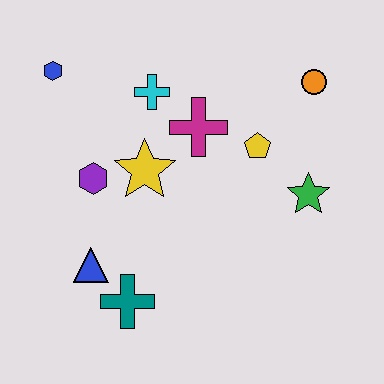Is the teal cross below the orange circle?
Yes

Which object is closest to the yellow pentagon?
The magenta cross is closest to the yellow pentagon.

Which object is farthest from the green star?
The blue hexagon is farthest from the green star.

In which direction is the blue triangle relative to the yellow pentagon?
The blue triangle is to the left of the yellow pentagon.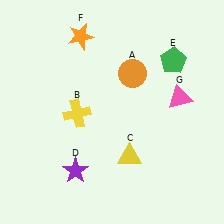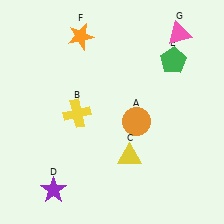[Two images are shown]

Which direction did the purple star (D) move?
The purple star (D) moved left.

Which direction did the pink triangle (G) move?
The pink triangle (G) moved up.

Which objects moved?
The objects that moved are: the orange circle (A), the purple star (D), the pink triangle (G).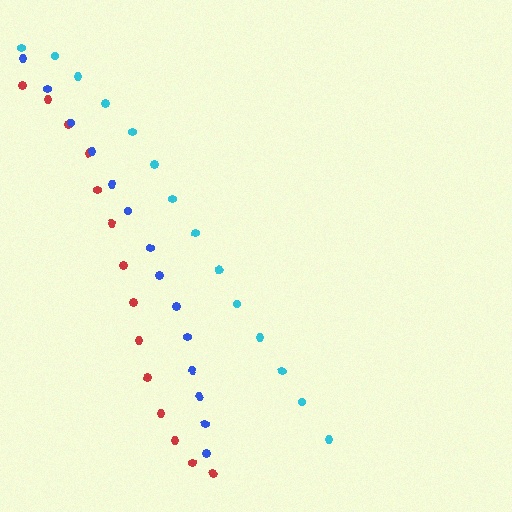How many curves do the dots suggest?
There are 3 distinct paths.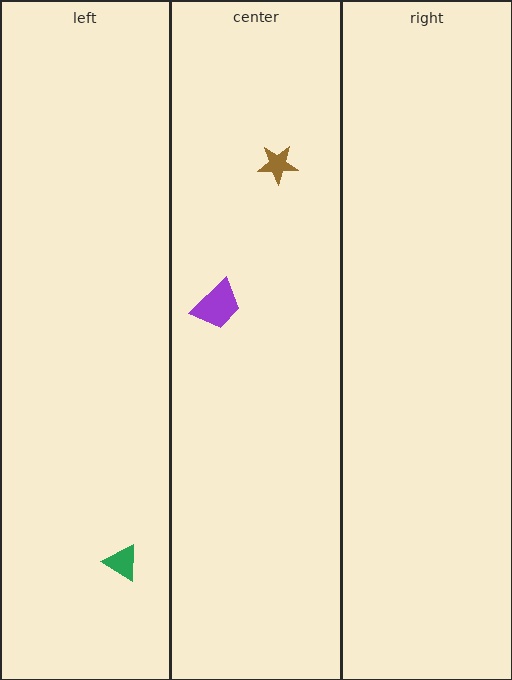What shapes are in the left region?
The green triangle.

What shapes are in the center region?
The brown star, the purple trapezoid.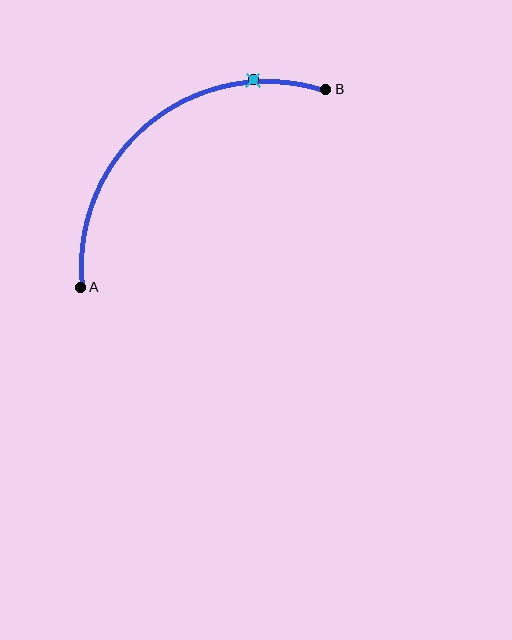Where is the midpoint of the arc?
The arc midpoint is the point on the curve farthest from the straight line joining A and B. It sits above and to the left of that line.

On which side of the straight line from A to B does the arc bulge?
The arc bulges above and to the left of the straight line connecting A and B.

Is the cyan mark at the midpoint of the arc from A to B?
No. The cyan mark lies on the arc but is closer to endpoint B. The arc midpoint would be at the point on the curve equidistant along the arc from both A and B.